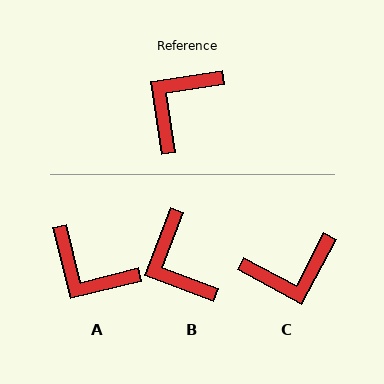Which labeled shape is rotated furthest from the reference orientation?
C, about 143 degrees away.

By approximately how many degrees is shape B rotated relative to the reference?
Approximately 61 degrees counter-clockwise.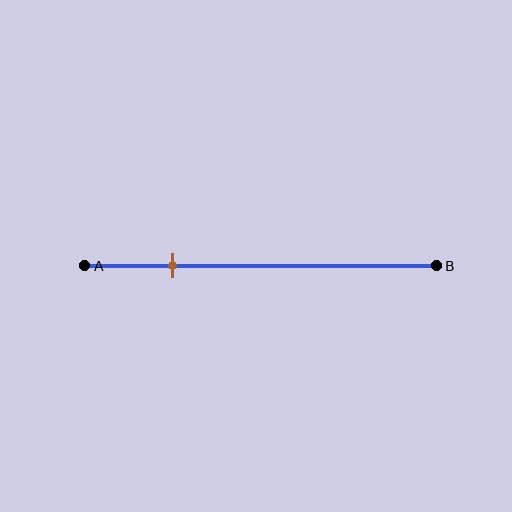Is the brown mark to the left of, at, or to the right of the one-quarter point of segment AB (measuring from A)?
The brown mark is approximately at the one-quarter point of segment AB.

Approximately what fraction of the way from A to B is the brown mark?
The brown mark is approximately 25% of the way from A to B.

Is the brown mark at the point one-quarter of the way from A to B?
Yes, the mark is approximately at the one-quarter point.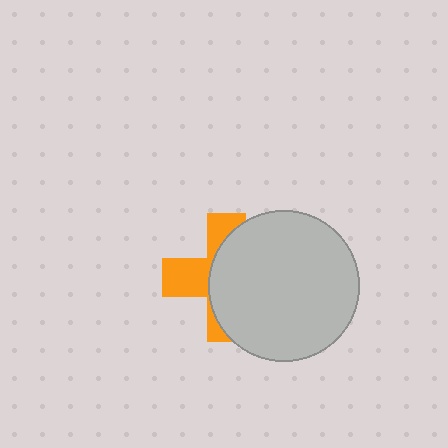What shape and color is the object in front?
The object in front is a light gray circle.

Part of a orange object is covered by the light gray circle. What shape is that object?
It is a cross.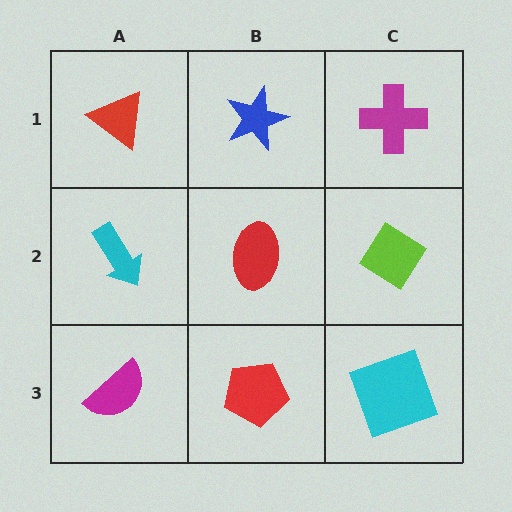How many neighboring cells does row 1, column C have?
2.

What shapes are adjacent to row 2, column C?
A magenta cross (row 1, column C), a cyan square (row 3, column C), a red ellipse (row 2, column B).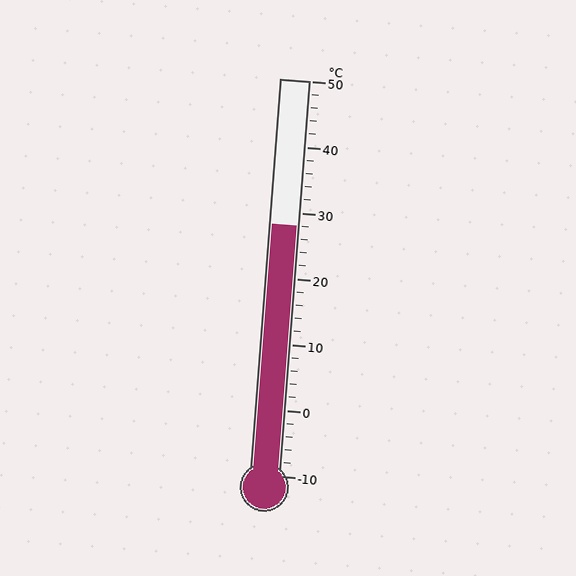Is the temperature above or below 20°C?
The temperature is above 20°C.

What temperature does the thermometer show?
The thermometer shows approximately 28°C.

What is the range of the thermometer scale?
The thermometer scale ranges from -10°C to 50°C.